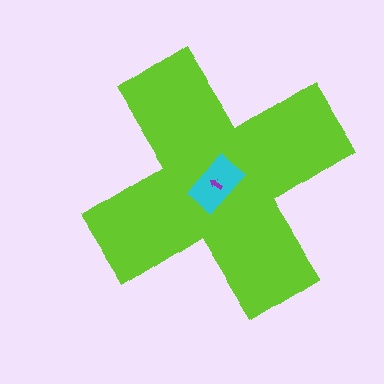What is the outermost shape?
The lime cross.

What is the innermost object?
The purple arrow.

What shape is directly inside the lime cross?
The cyan rectangle.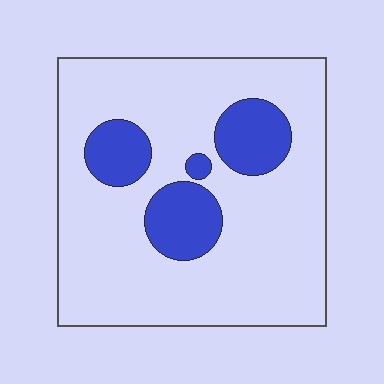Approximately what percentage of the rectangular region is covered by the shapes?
Approximately 20%.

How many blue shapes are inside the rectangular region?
4.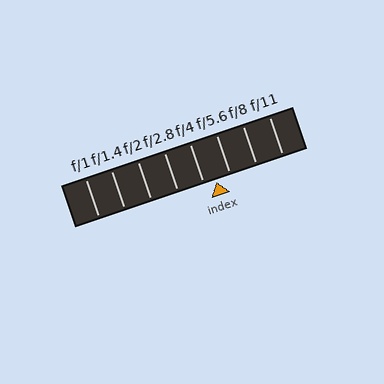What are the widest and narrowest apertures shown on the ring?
The widest aperture shown is f/1 and the narrowest is f/11.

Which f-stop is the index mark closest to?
The index mark is closest to f/4.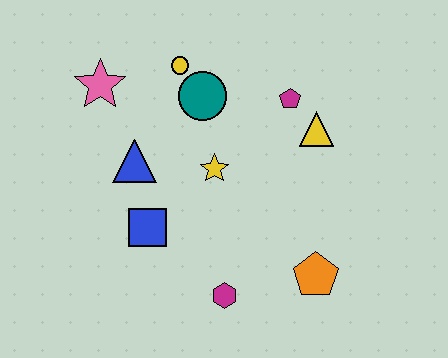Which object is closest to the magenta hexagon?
The orange pentagon is closest to the magenta hexagon.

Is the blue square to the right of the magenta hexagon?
No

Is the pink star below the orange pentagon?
No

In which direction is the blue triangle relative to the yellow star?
The blue triangle is to the left of the yellow star.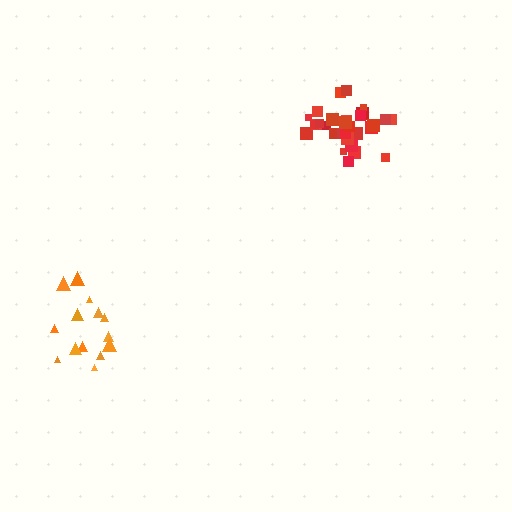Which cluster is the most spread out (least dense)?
Orange.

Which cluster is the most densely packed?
Red.